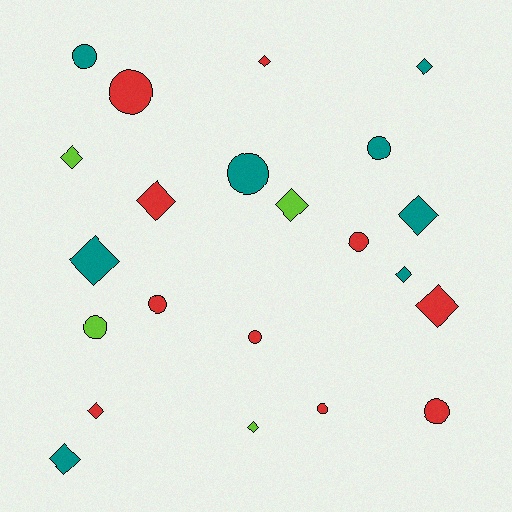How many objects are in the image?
There are 22 objects.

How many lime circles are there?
There is 1 lime circle.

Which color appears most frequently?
Red, with 10 objects.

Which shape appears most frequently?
Diamond, with 12 objects.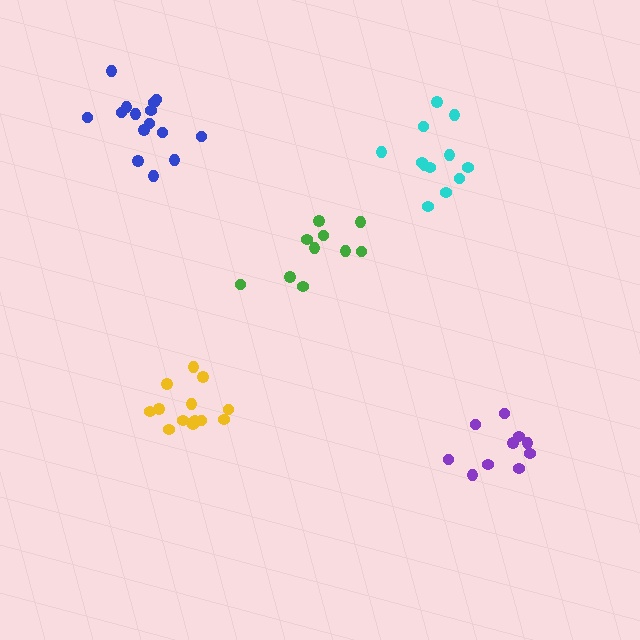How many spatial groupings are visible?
There are 5 spatial groupings.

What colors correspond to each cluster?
The clusters are colored: green, yellow, blue, cyan, purple.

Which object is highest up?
The blue cluster is topmost.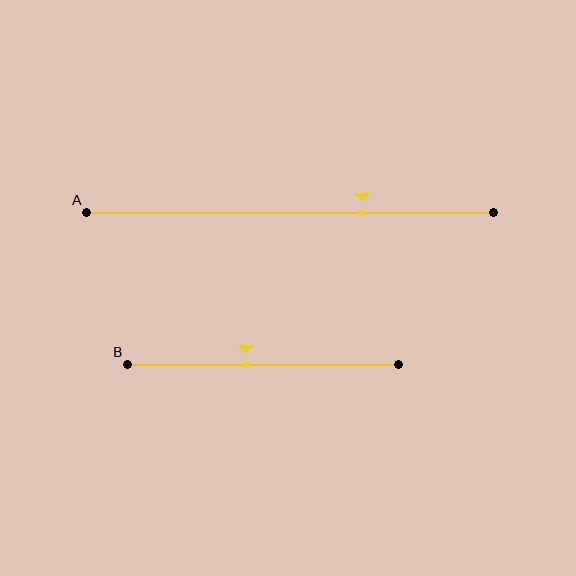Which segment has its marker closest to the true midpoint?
Segment B has its marker closest to the true midpoint.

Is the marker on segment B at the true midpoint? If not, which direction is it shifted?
No, the marker on segment B is shifted to the left by about 7% of the segment length.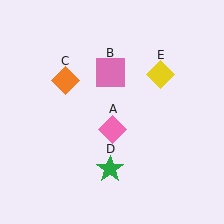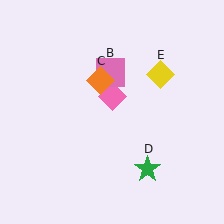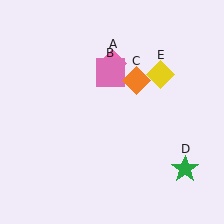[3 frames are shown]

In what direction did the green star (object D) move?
The green star (object D) moved right.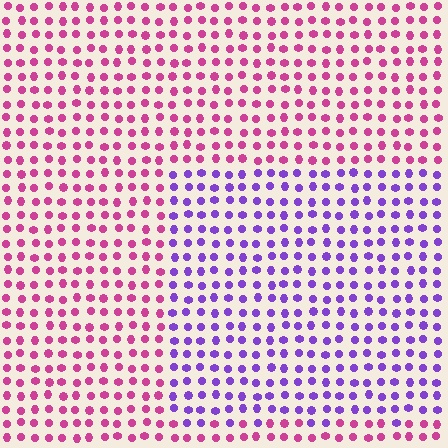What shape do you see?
I see a rectangle.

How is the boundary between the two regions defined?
The boundary is defined purely by a slight shift in hue (about 55 degrees). Spacing, size, and orientation are identical on both sides.